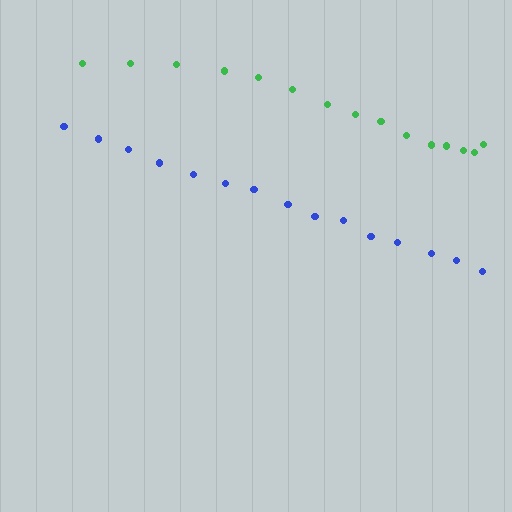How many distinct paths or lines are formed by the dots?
There are 2 distinct paths.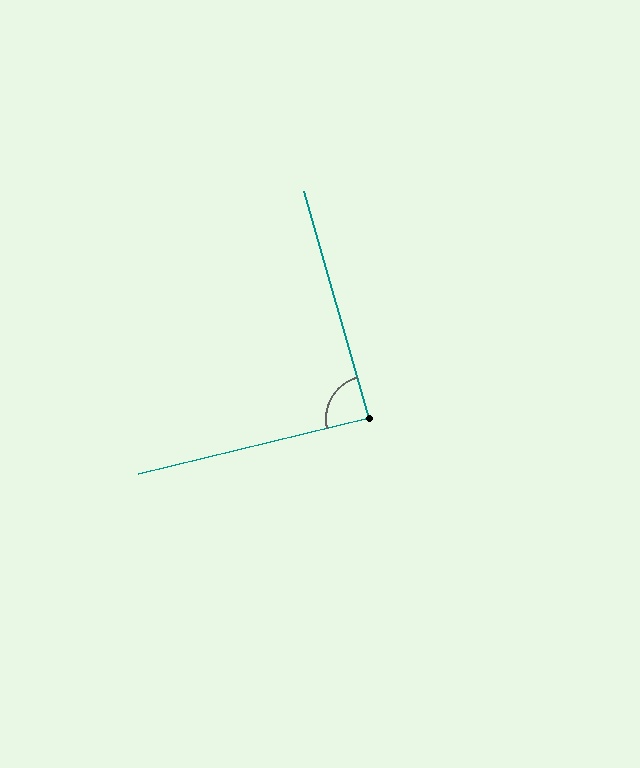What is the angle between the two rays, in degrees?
Approximately 88 degrees.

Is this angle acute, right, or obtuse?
It is approximately a right angle.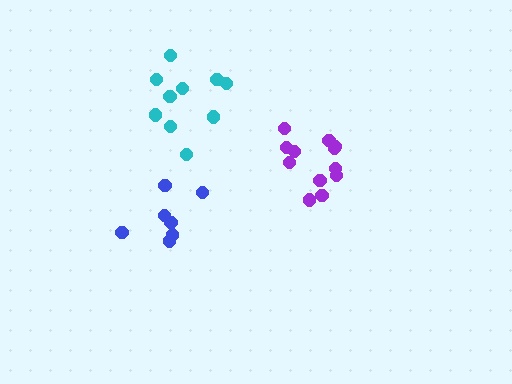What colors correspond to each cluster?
The clusters are colored: purple, blue, cyan.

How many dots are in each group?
Group 1: 12 dots, Group 2: 7 dots, Group 3: 10 dots (29 total).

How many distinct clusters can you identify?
There are 3 distinct clusters.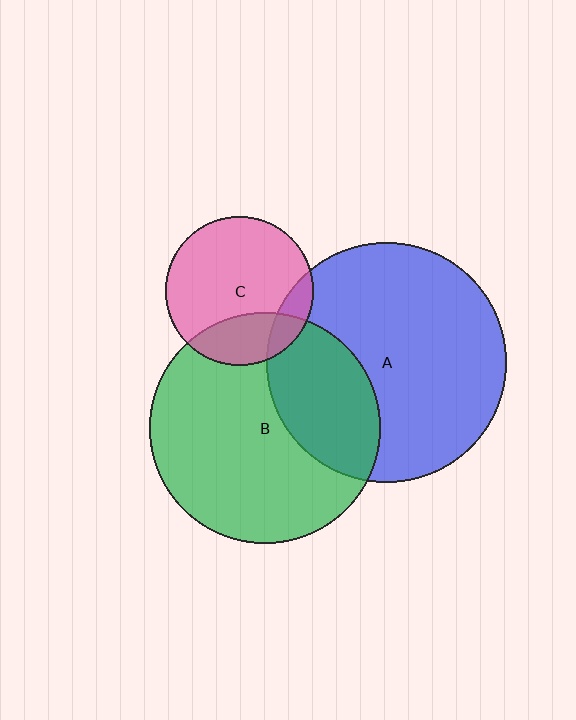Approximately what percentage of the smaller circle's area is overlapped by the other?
Approximately 10%.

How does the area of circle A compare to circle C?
Approximately 2.6 times.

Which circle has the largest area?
Circle A (blue).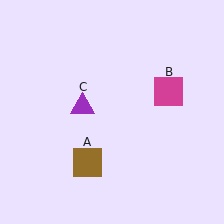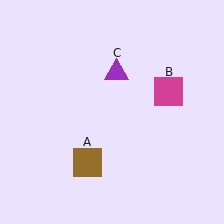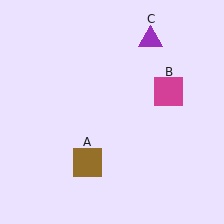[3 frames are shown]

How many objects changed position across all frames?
1 object changed position: purple triangle (object C).